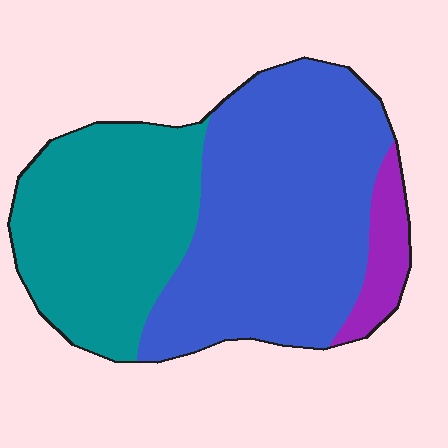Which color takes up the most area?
Blue, at roughly 55%.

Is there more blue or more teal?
Blue.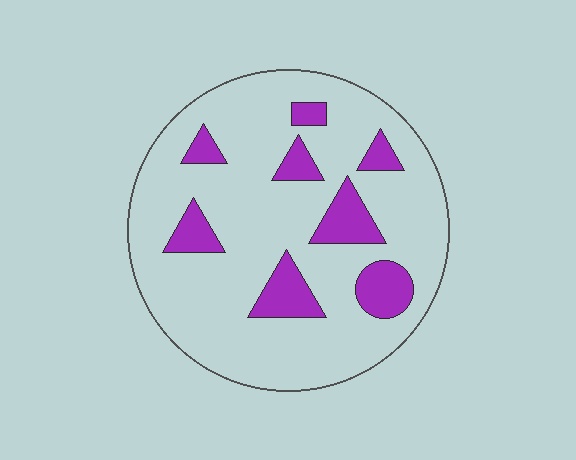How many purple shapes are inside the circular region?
8.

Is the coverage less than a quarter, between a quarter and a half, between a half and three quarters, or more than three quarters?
Less than a quarter.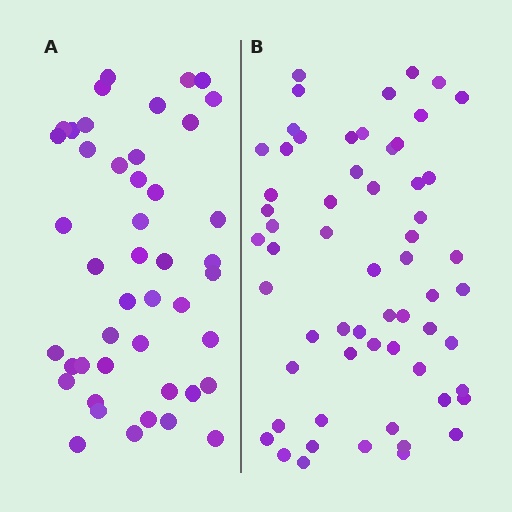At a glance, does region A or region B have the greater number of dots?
Region B (the right region) has more dots.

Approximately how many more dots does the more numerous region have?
Region B has approximately 15 more dots than region A.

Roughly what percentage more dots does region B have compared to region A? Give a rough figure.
About 35% more.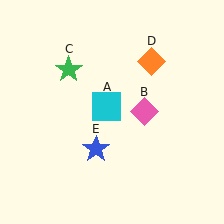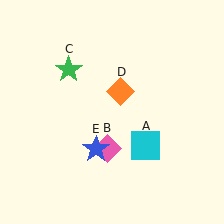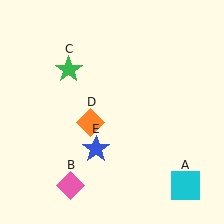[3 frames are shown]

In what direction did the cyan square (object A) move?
The cyan square (object A) moved down and to the right.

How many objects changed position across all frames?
3 objects changed position: cyan square (object A), pink diamond (object B), orange diamond (object D).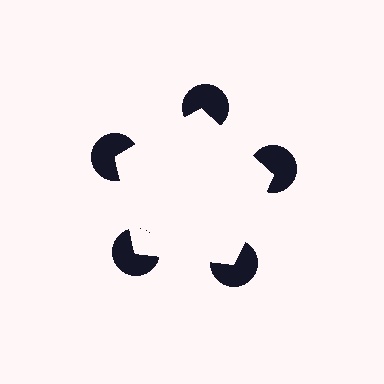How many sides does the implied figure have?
5 sides.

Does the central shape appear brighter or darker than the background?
It typically appears slightly brighter than the background, even though no actual brightness change is drawn.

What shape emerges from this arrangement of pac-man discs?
An illusory pentagon — its edges are inferred from the aligned wedge cuts in the pac-man discs, not physically drawn.